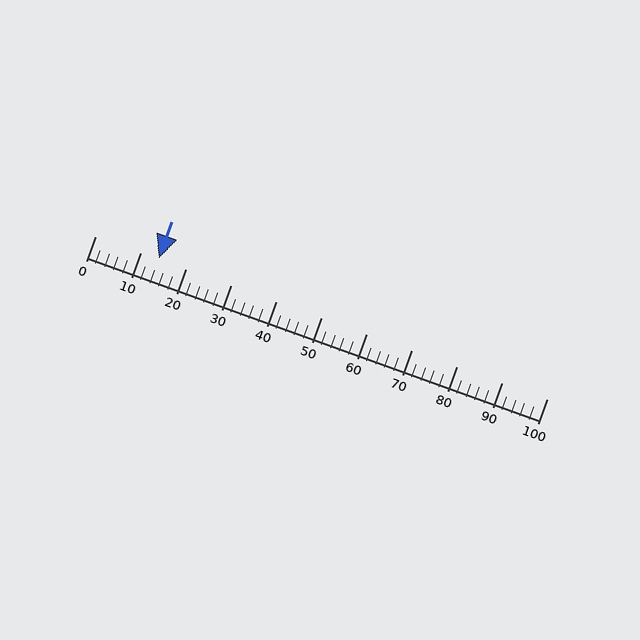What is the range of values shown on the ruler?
The ruler shows values from 0 to 100.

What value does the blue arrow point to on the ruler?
The blue arrow points to approximately 14.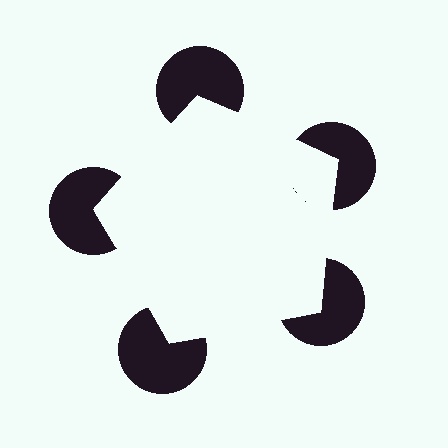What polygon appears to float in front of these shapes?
An illusory pentagon — its edges are inferred from the aligned wedge cuts in the pac-man discs, not physically drawn.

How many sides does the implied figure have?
5 sides.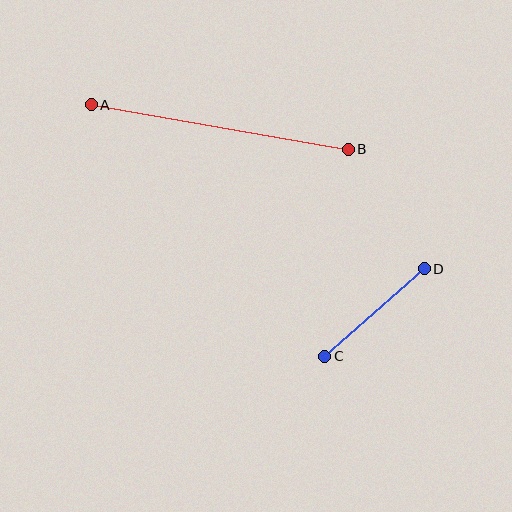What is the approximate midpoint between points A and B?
The midpoint is at approximately (220, 127) pixels.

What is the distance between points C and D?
The distance is approximately 132 pixels.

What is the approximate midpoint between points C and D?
The midpoint is at approximately (375, 313) pixels.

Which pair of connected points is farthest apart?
Points A and B are farthest apart.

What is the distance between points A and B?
The distance is approximately 261 pixels.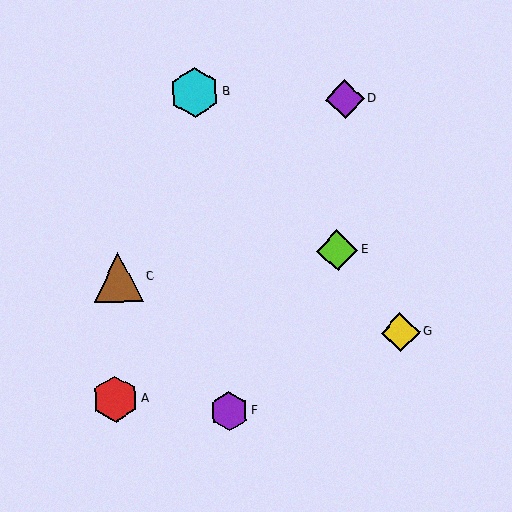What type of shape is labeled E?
Shape E is a lime diamond.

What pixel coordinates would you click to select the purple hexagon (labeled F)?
Click at (229, 411) to select the purple hexagon F.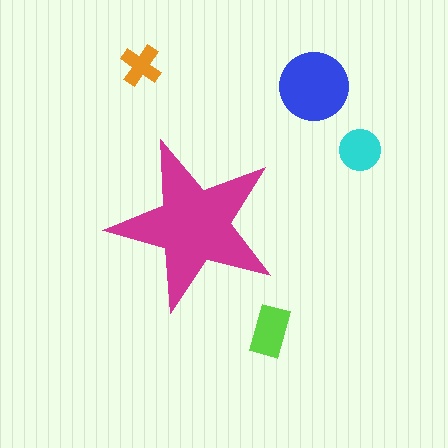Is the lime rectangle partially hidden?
No, the lime rectangle is fully visible.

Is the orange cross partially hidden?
No, the orange cross is fully visible.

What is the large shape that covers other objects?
A magenta star.